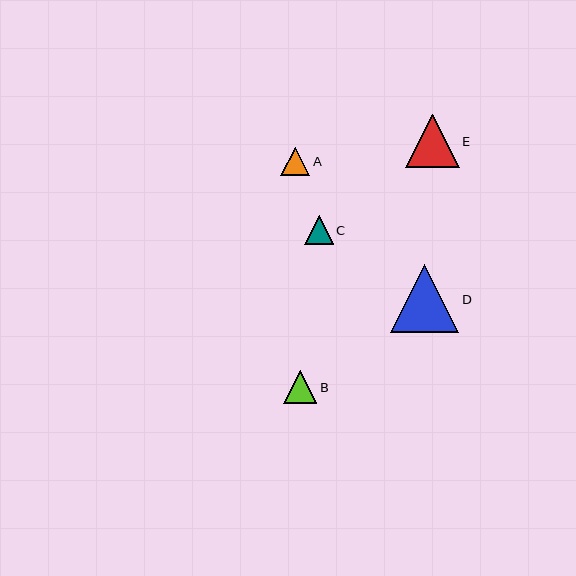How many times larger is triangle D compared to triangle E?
Triangle D is approximately 1.3 times the size of triangle E.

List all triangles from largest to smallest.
From largest to smallest: D, E, B, A, C.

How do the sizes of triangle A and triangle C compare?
Triangle A and triangle C are approximately the same size.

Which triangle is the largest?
Triangle D is the largest with a size of approximately 68 pixels.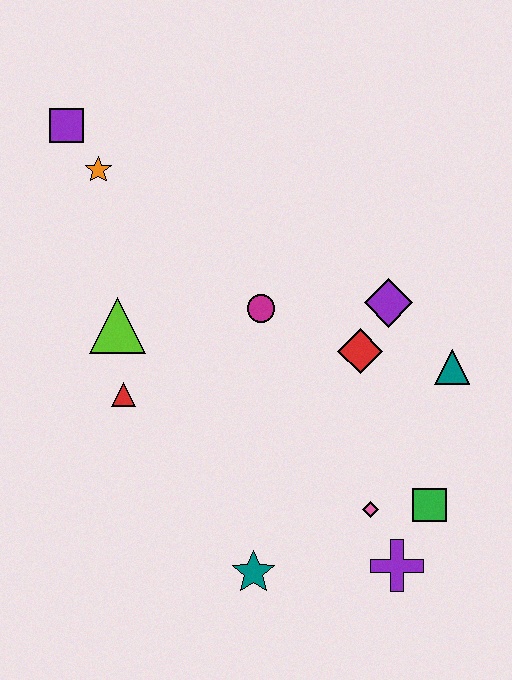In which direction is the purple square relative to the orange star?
The purple square is above the orange star.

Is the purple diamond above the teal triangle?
Yes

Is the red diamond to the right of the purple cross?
No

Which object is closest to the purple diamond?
The red diamond is closest to the purple diamond.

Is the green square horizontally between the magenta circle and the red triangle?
No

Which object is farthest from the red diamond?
The purple square is farthest from the red diamond.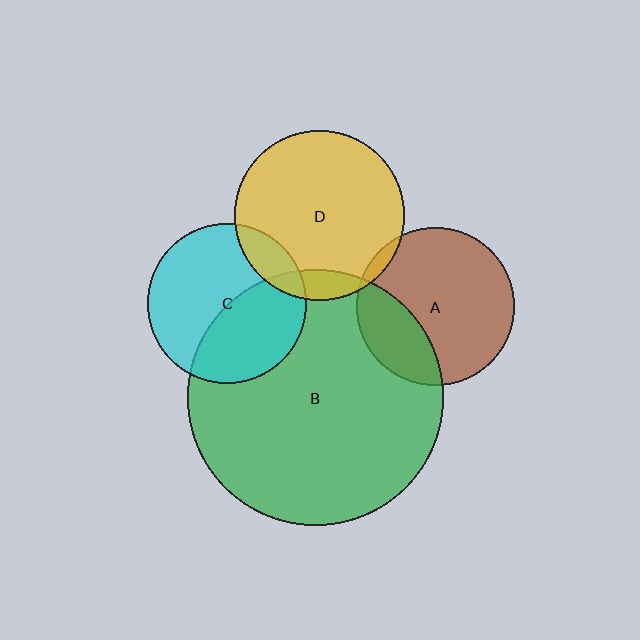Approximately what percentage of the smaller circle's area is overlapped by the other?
Approximately 5%.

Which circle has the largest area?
Circle B (green).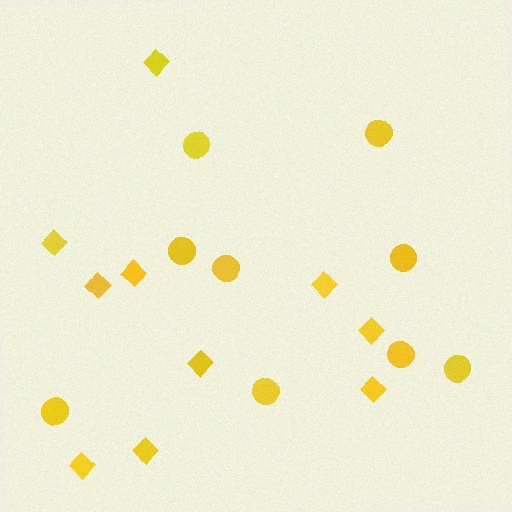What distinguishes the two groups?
There are 2 groups: one group of circles (9) and one group of diamonds (10).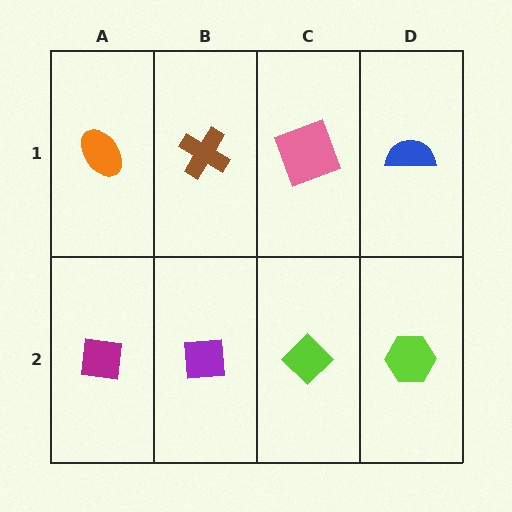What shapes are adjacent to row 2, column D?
A blue semicircle (row 1, column D), a lime diamond (row 2, column C).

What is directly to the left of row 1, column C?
A brown cross.